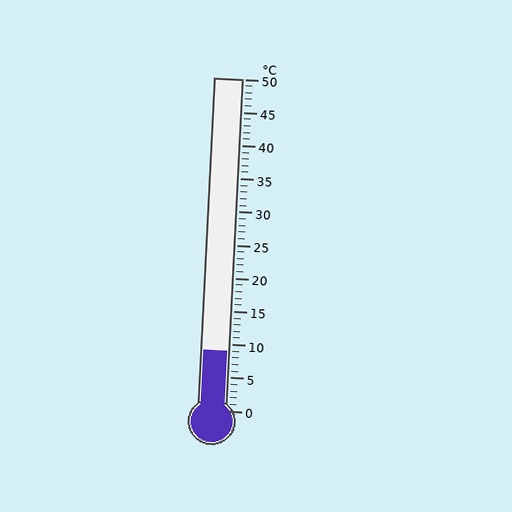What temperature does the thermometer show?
The thermometer shows approximately 9°C.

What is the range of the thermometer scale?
The thermometer scale ranges from 0°C to 50°C.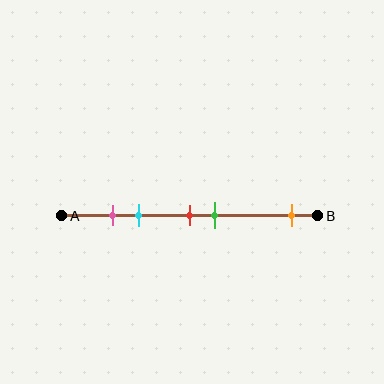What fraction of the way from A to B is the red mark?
The red mark is approximately 50% (0.5) of the way from A to B.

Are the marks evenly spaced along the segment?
No, the marks are not evenly spaced.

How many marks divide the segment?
There are 5 marks dividing the segment.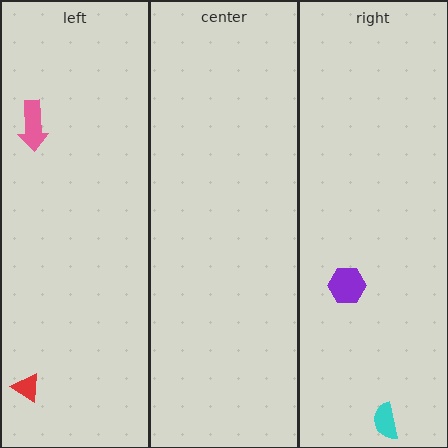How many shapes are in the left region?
2.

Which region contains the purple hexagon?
The right region.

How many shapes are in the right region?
2.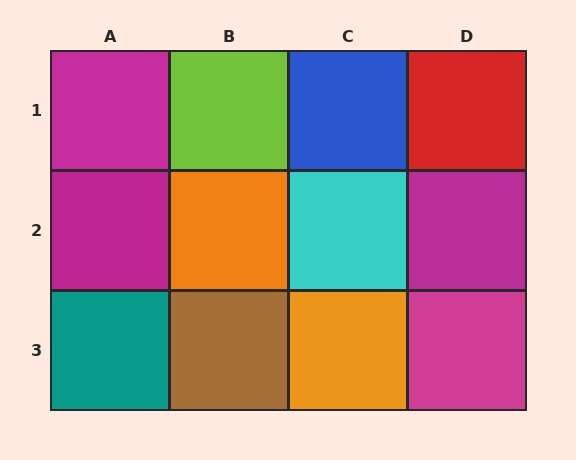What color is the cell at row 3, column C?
Orange.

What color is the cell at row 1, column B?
Lime.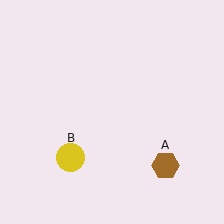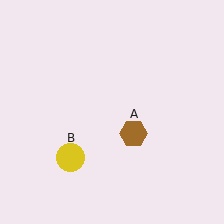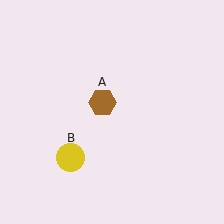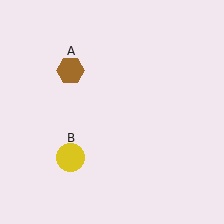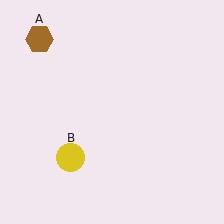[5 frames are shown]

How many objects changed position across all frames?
1 object changed position: brown hexagon (object A).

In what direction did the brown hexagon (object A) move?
The brown hexagon (object A) moved up and to the left.